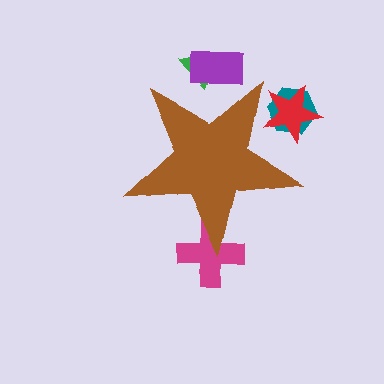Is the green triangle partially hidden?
Yes, the green triangle is partially hidden behind the brown star.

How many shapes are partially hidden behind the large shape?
5 shapes are partially hidden.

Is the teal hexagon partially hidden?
Yes, the teal hexagon is partially hidden behind the brown star.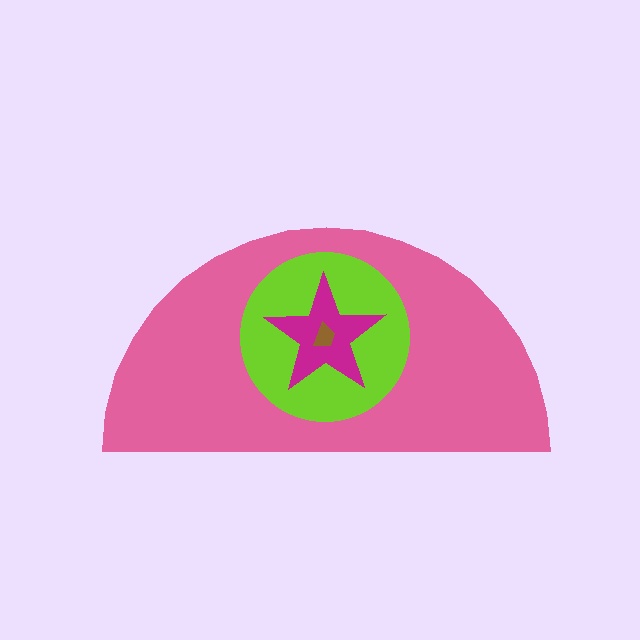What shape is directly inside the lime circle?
The magenta star.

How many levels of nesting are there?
4.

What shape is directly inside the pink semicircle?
The lime circle.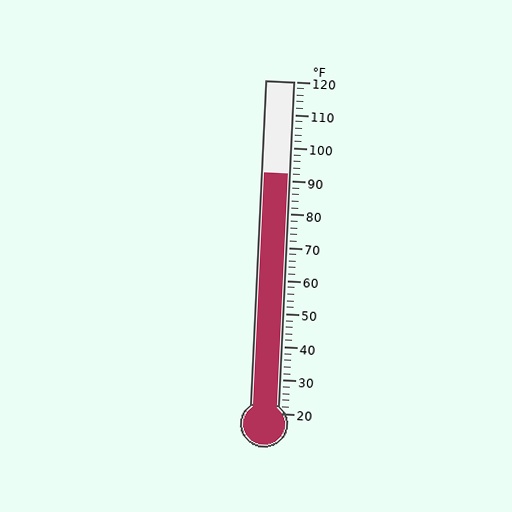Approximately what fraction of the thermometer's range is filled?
The thermometer is filled to approximately 70% of its range.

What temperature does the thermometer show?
The thermometer shows approximately 92°F.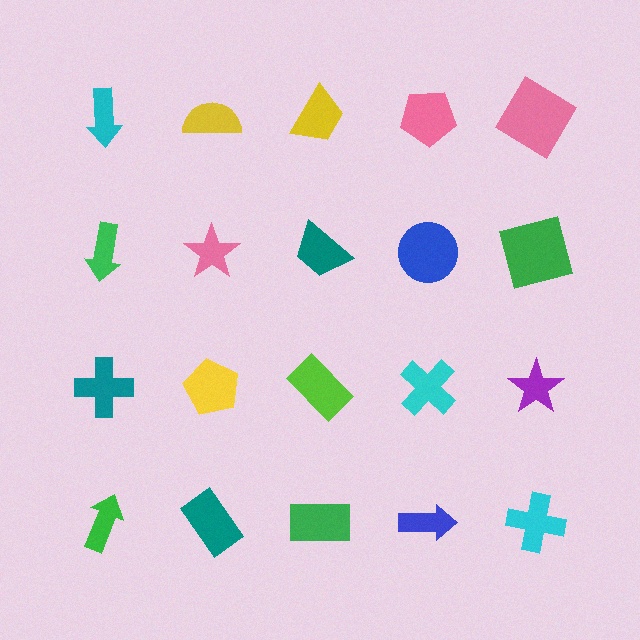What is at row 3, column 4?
A cyan cross.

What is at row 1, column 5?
A pink diamond.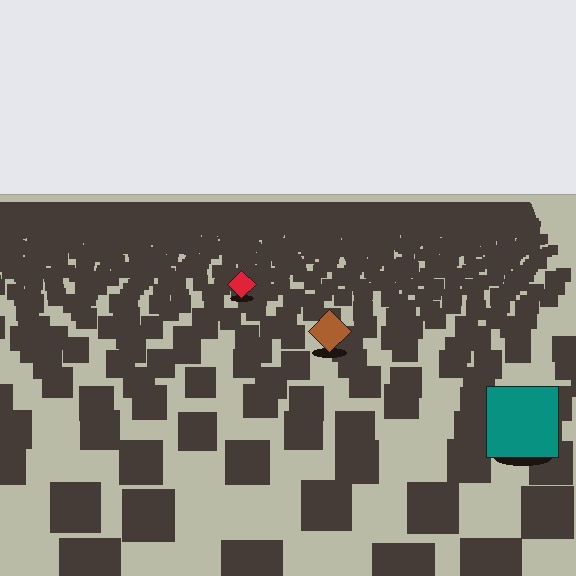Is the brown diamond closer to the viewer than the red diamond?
Yes. The brown diamond is closer — you can tell from the texture gradient: the ground texture is coarser near it.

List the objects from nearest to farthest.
From nearest to farthest: the teal square, the brown diamond, the red diamond.